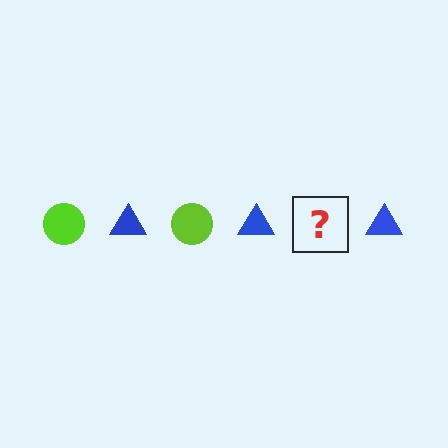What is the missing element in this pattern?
The missing element is a lime circle.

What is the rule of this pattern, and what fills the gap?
The rule is that the pattern alternates between lime circle and blue triangle. The gap should be filled with a lime circle.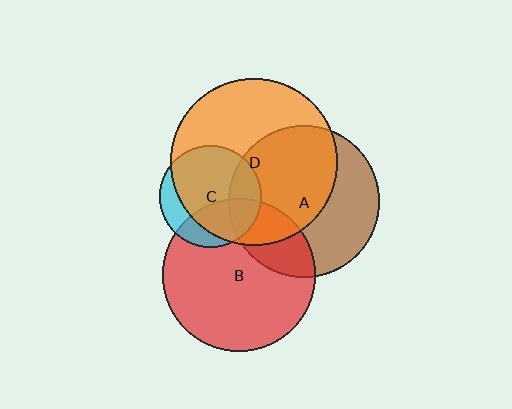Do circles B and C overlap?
Yes.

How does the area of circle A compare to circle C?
Approximately 2.2 times.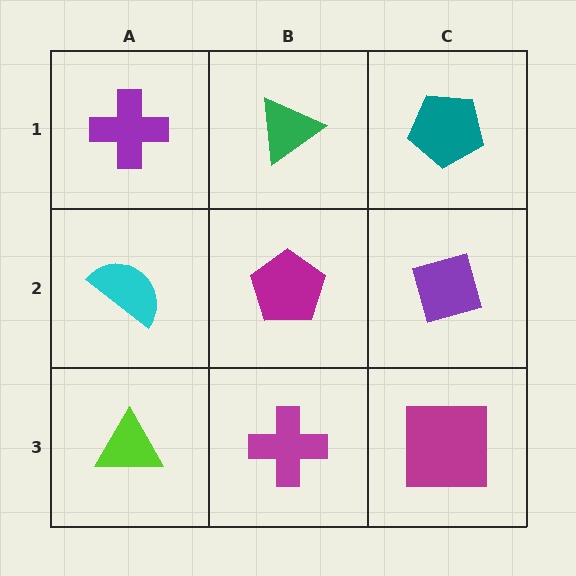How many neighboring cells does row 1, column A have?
2.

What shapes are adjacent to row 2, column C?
A teal pentagon (row 1, column C), a magenta square (row 3, column C), a magenta pentagon (row 2, column B).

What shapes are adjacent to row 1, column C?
A purple diamond (row 2, column C), a green triangle (row 1, column B).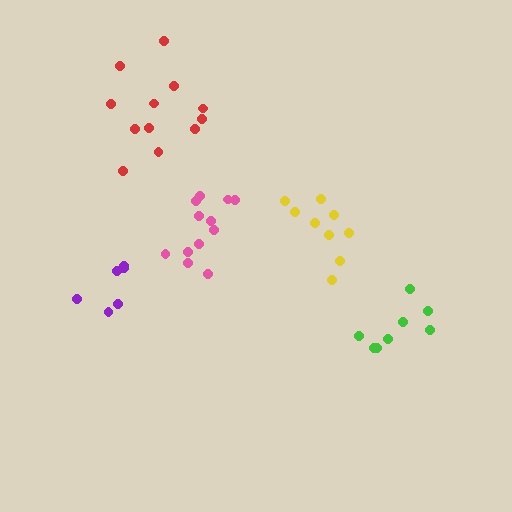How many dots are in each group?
Group 1: 12 dots, Group 2: 12 dots, Group 3: 8 dots, Group 4: 10 dots, Group 5: 6 dots (48 total).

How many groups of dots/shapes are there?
There are 5 groups.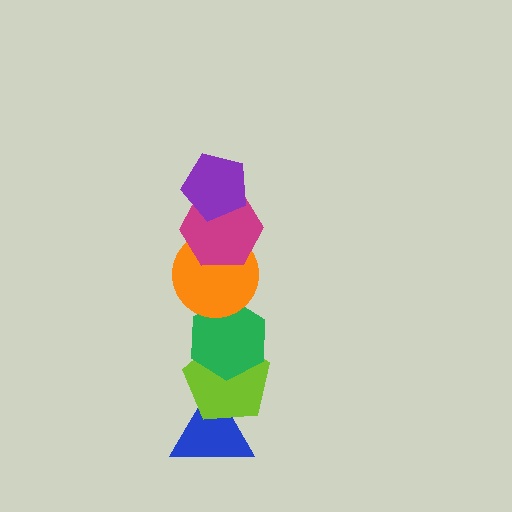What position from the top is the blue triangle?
The blue triangle is 6th from the top.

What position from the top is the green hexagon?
The green hexagon is 4th from the top.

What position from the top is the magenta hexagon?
The magenta hexagon is 2nd from the top.